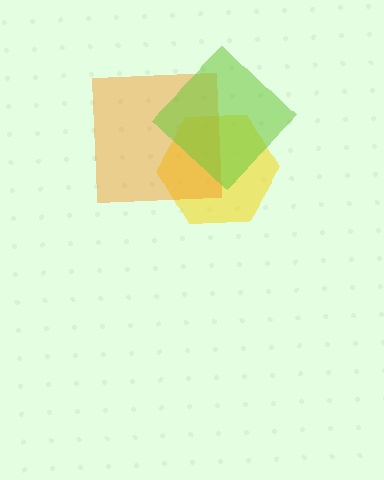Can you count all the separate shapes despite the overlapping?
Yes, there are 3 separate shapes.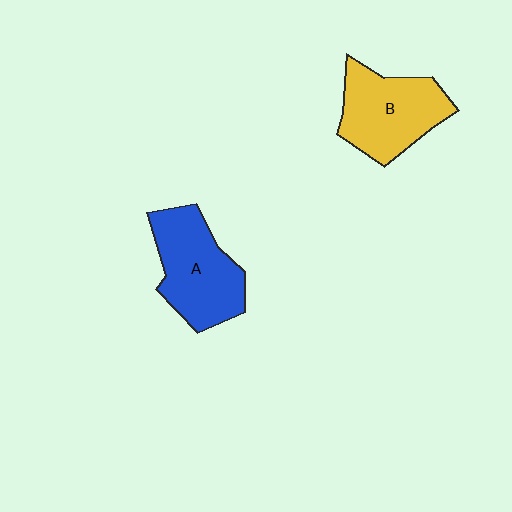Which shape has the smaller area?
Shape B (yellow).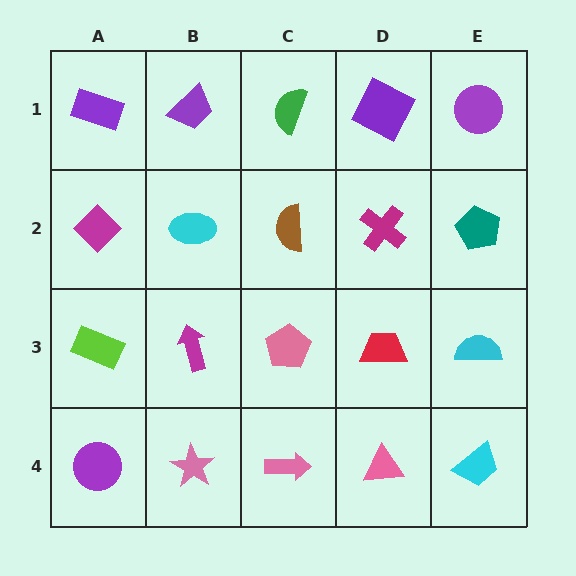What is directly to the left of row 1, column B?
A purple rectangle.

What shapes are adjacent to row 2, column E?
A purple circle (row 1, column E), a cyan semicircle (row 3, column E), a magenta cross (row 2, column D).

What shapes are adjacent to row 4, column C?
A pink pentagon (row 3, column C), a pink star (row 4, column B), a pink triangle (row 4, column D).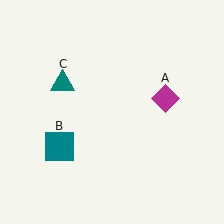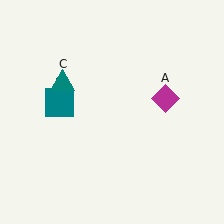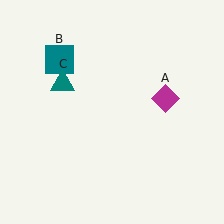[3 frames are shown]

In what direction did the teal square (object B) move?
The teal square (object B) moved up.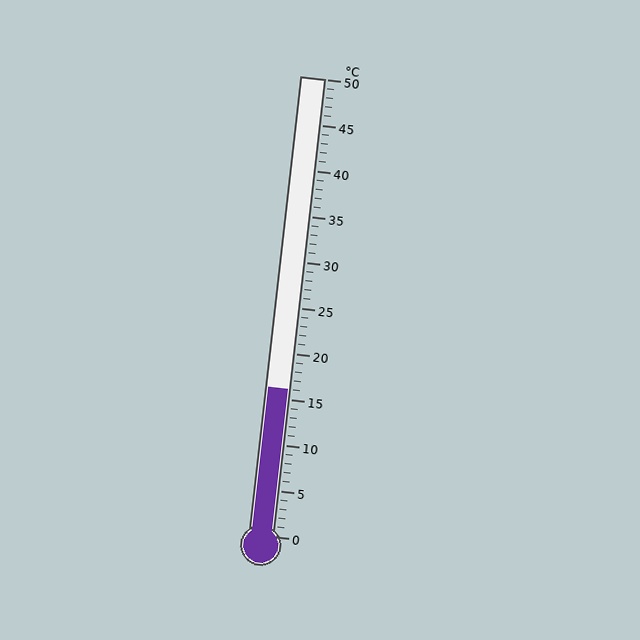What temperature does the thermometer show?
The thermometer shows approximately 16°C.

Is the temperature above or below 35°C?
The temperature is below 35°C.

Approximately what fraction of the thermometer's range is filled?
The thermometer is filled to approximately 30% of its range.